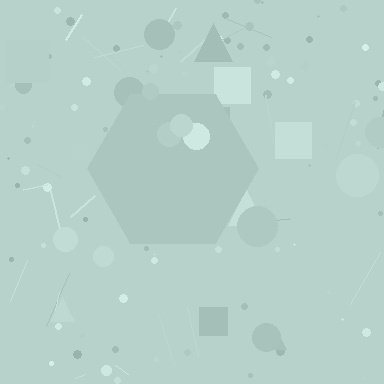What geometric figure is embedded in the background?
A hexagon is embedded in the background.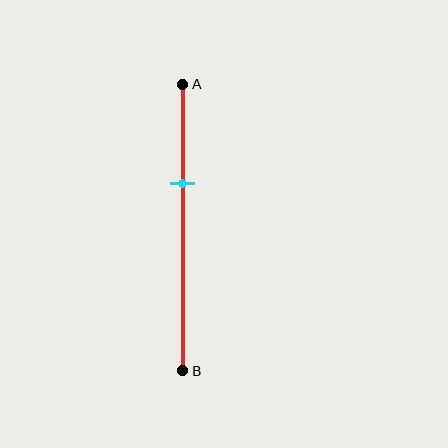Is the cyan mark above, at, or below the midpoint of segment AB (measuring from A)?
The cyan mark is above the midpoint of segment AB.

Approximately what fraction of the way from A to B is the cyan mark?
The cyan mark is approximately 35% of the way from A to B.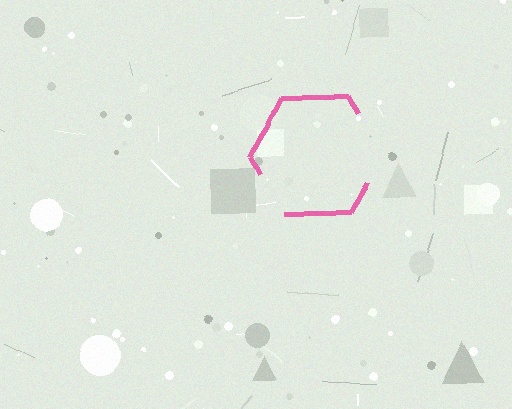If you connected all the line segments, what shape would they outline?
They would outline a hexagon.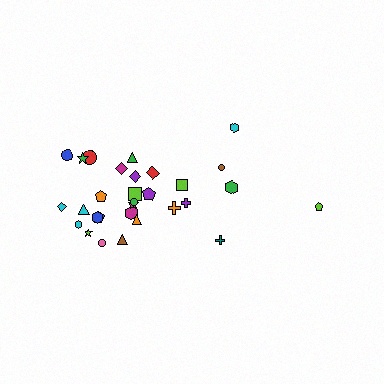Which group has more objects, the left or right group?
The left group.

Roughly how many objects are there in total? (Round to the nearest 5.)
Roughly 30 objects in total.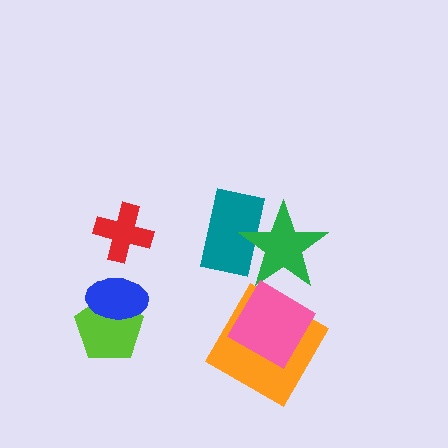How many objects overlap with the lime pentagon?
1 object overlaps with the lime pentagon.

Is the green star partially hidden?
No, no other shape covers it.